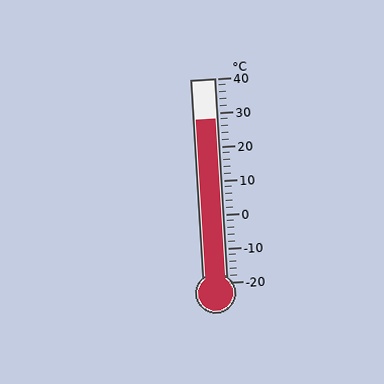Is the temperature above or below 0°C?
The temperature is above 0°C.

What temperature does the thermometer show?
The thermometer shows approximately 28°C.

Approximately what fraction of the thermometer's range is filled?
The thermometer is filled to approximately 80% of its range.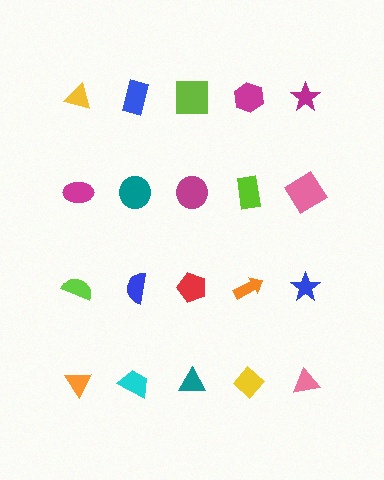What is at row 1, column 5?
A magenta star.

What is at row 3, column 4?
An orange arrow.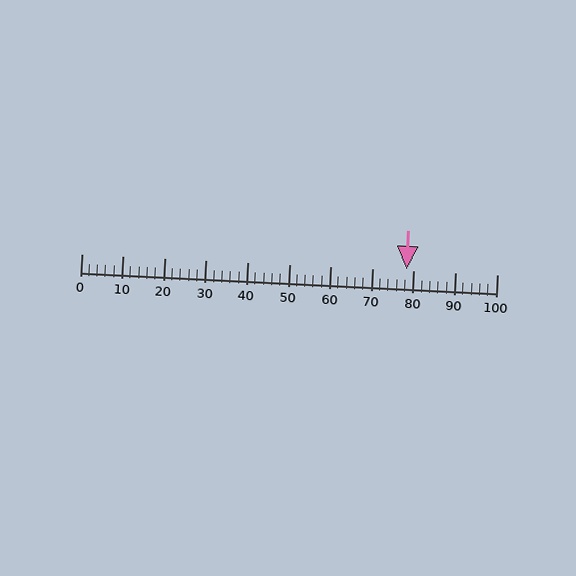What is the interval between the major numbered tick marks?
The major tick marks are spaced 10 units apart.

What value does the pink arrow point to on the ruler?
The pink arrow points to approximately 78.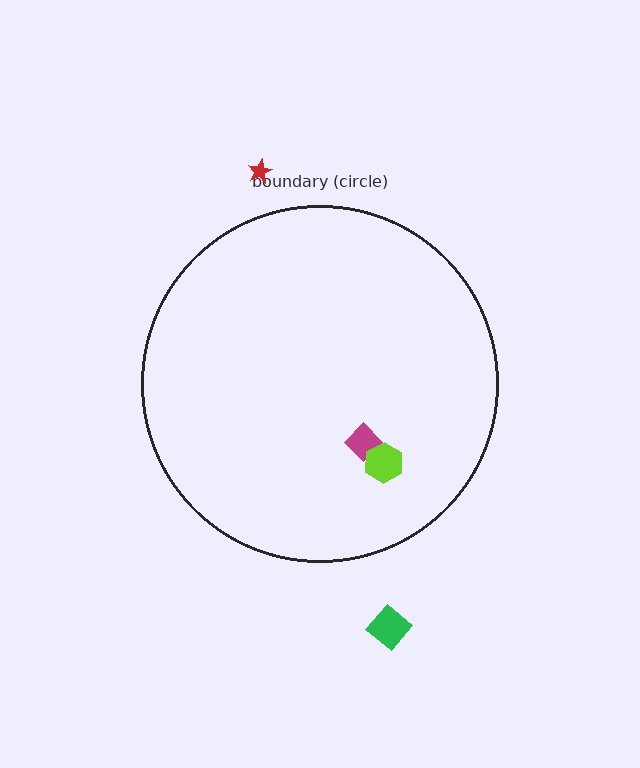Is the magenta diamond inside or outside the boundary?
Inside.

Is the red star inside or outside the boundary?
Outside.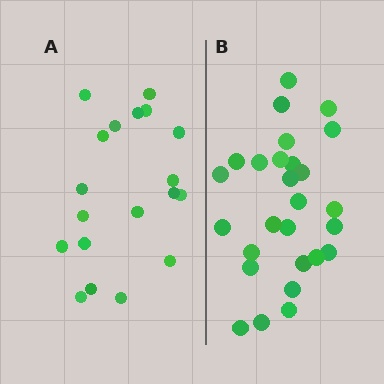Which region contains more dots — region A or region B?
Region B (the right region) has more dots.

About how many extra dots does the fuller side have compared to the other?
Region B has roughly 8 or so more dots than region A.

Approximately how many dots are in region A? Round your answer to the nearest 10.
About 20 dots. (The exact count is 19, which rounds to 20.)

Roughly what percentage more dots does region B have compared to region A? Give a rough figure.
About 40% more.